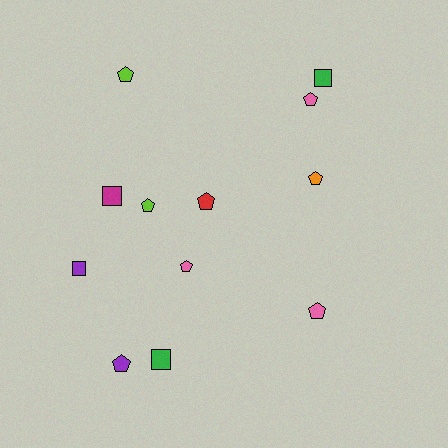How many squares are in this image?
There are 4 squares.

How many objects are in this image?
There are 12 objects.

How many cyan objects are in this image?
There are no cyan objects.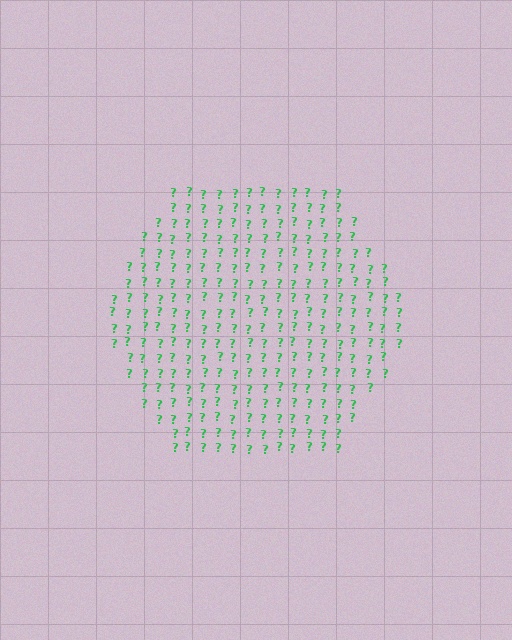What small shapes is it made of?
It is made of small question marks.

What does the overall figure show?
The overall figure shows a hexagon.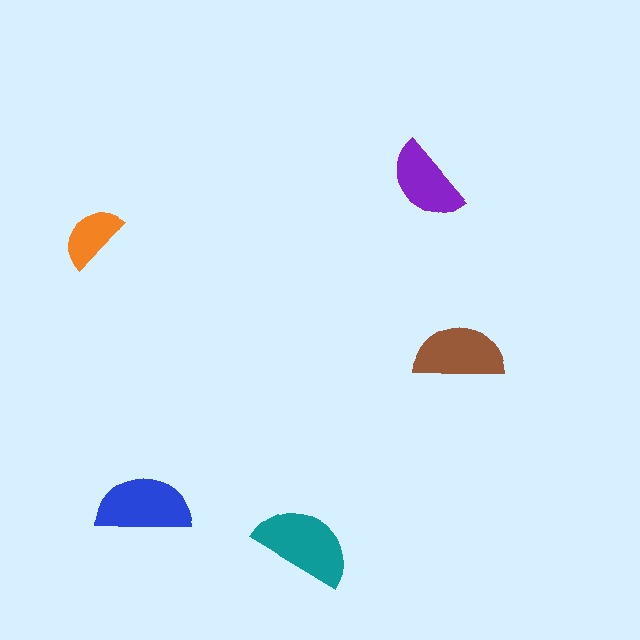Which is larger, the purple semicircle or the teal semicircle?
The teal one.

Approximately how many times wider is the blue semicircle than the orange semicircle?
About 1.5 times wider.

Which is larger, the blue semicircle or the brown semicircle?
The blue one.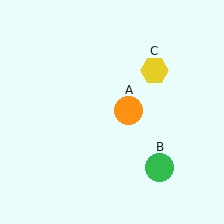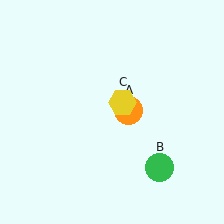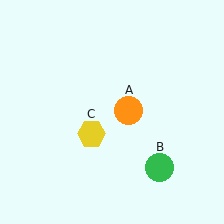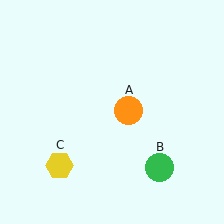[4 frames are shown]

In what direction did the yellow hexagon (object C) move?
The yellow hexagon (object C) moved down and to the left.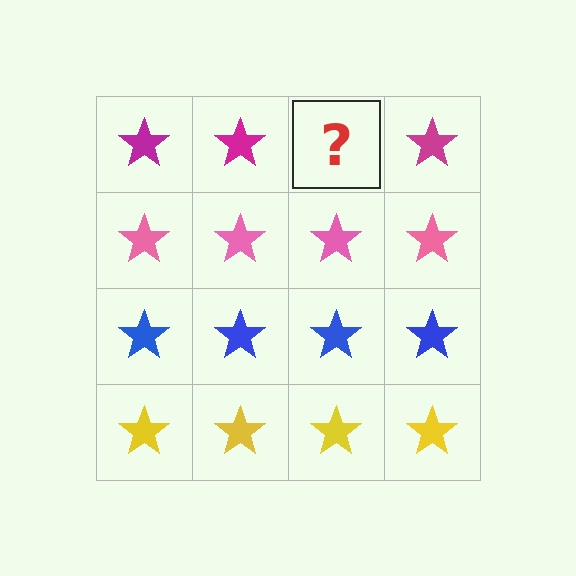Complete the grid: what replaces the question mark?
The question mark should be replaced with a magenta star.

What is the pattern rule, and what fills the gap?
The rule is that each row has a consistent color. The gap should be filled with a magenta star.